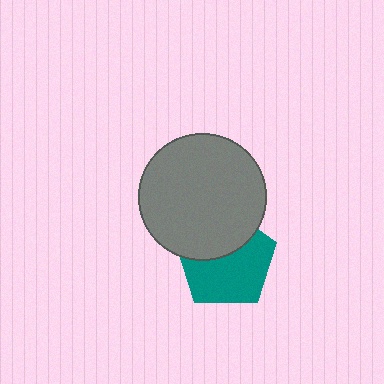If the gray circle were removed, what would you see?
You would see the complete teal pentagon.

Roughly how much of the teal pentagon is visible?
About half of it is visible (roughly 61%).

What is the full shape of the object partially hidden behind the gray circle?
The partially hidden object is a teal pentagon.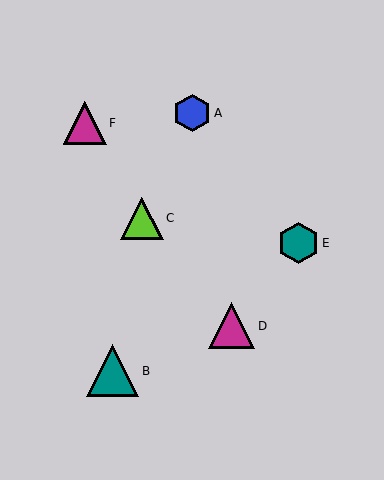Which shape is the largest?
The teal triangle (labeled B) is the largest.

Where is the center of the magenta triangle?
The center of the magenta triangle is at (232, 326).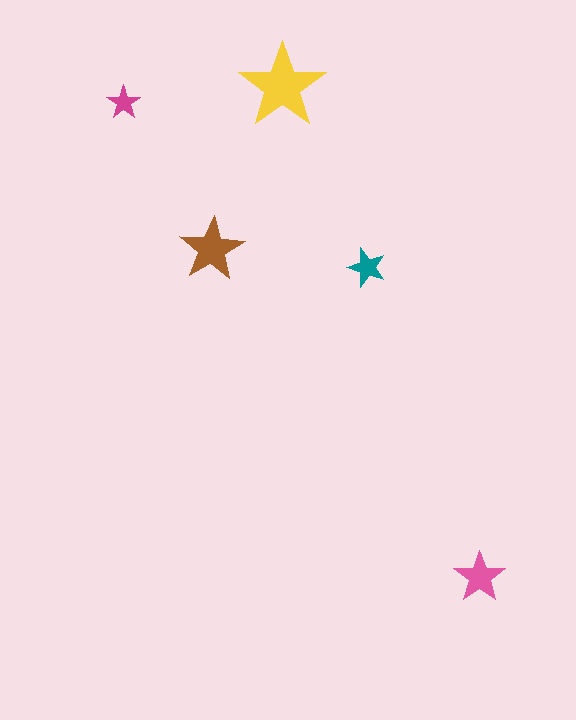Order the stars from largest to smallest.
the yellow one, the brown one, the pink one, the teal one, the magenta one.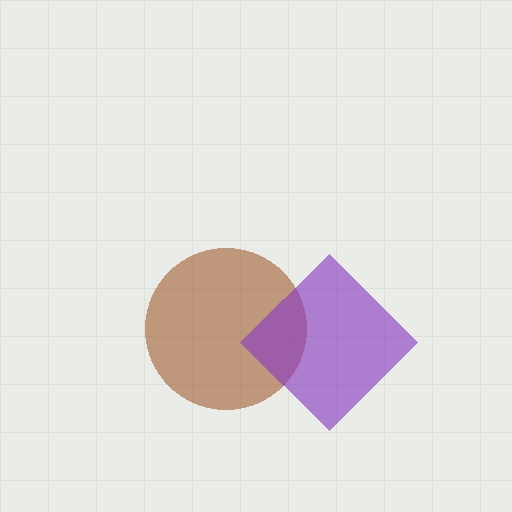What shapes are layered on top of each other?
The layered shapes are: a brown circle, a purple diamond.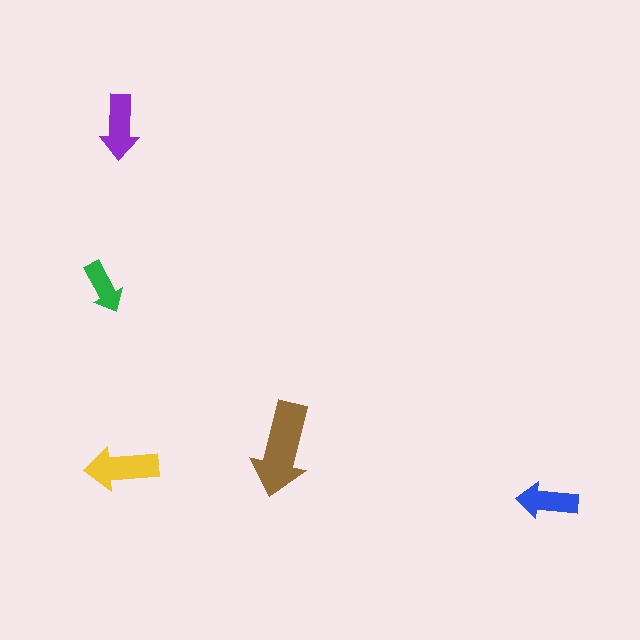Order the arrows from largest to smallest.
the brown one, the yellow one, the purple one, the blue one, the green one.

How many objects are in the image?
There are 5 objects in the image.